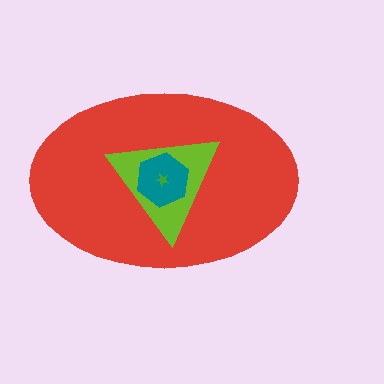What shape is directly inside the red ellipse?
The lime triangle.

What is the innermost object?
The green star.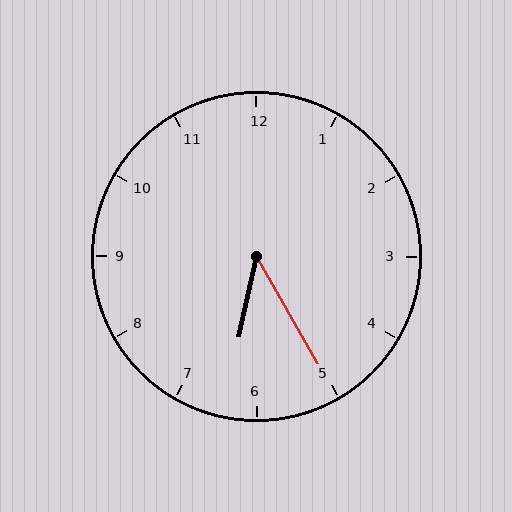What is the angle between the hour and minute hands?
Approximately 42 degrees.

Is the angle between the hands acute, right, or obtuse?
It is acute.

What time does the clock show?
6:25.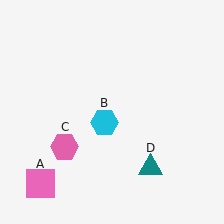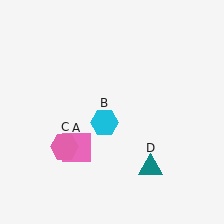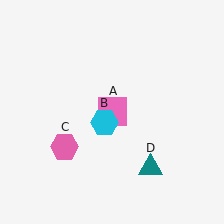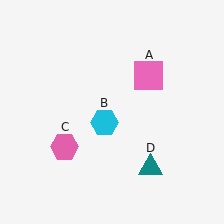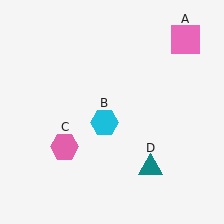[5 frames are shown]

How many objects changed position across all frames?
1 object changed position: pink square (object A).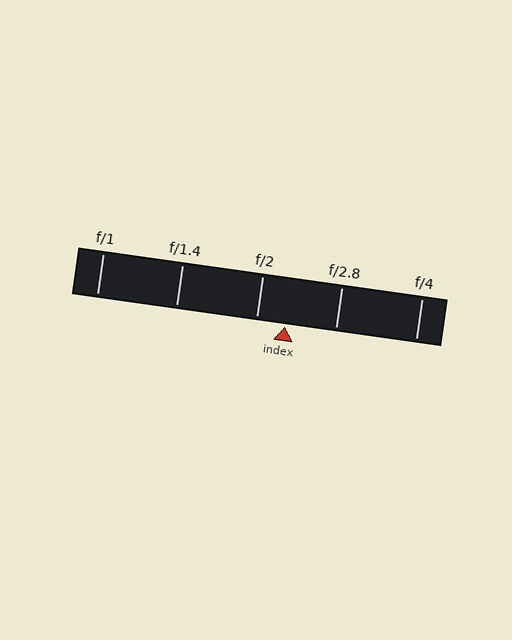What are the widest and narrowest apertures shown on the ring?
The widest aperture shown is f/1 and the narrowest is f/4.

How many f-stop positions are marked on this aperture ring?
There are 5 f-stop positions marked.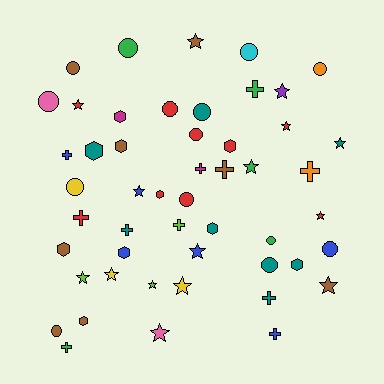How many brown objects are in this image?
There are 8 brown objects.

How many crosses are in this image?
There are 11 crosses.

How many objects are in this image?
There are 50 objects.